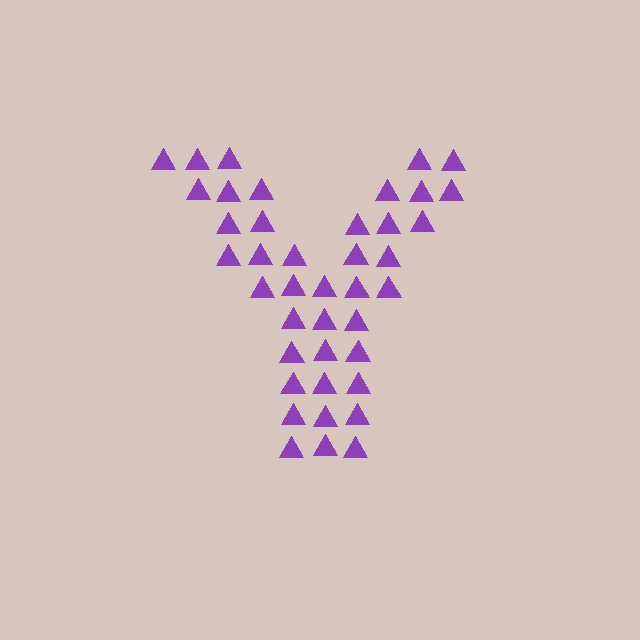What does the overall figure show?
The overall figure shows the letter Y.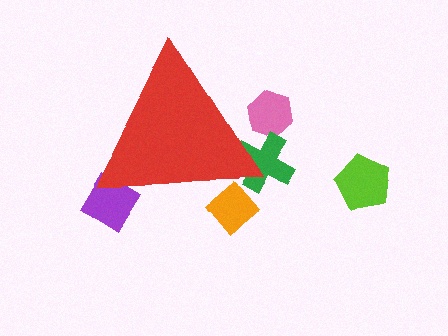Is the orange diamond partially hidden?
Yes, the orange diamond is partially hidden behind the red triangle.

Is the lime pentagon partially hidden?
No, the lime pentagon is fully visible.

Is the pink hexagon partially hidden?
Yes, the pink hexagon is partially hidden behind the red triangle.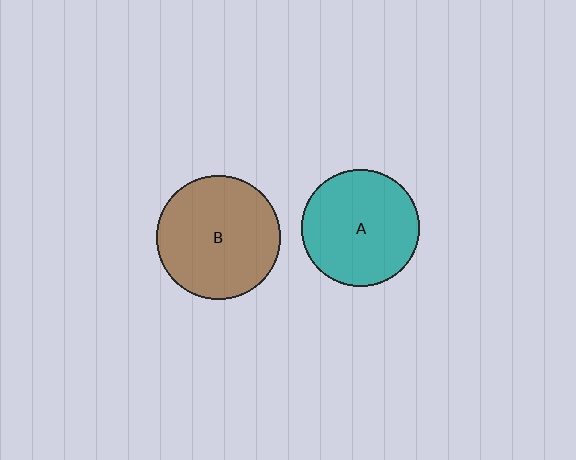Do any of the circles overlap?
No, none of the circles overlap.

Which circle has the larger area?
Circle B (brown).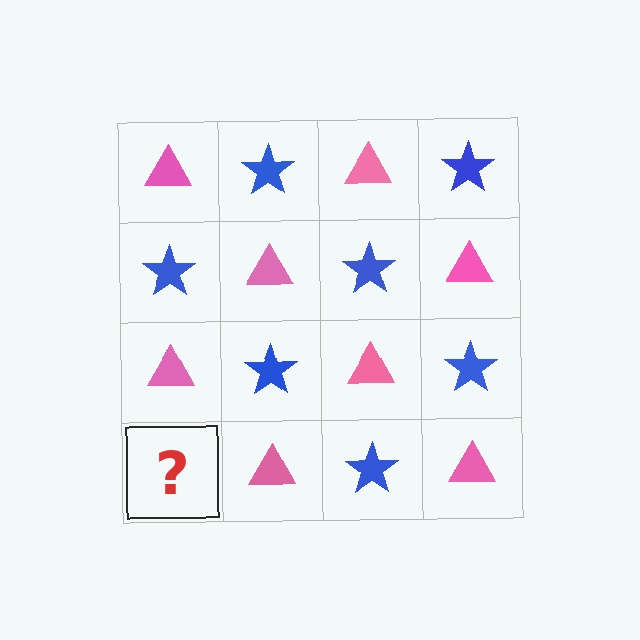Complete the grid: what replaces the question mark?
The question mark should be replaced with a blue star.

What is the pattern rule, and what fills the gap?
The rule is that it alternates pink triangle and blue star in a checkerboard pattern. The gap should be filled with a blue star.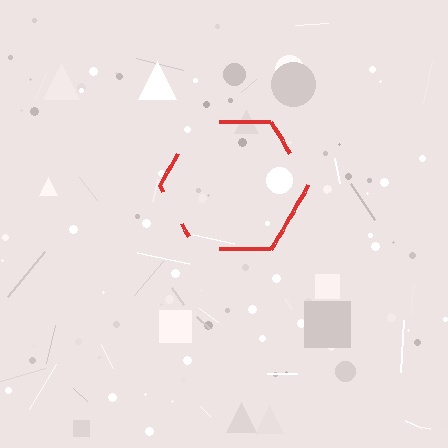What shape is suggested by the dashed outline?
The dashed outline suggests a hexagon.